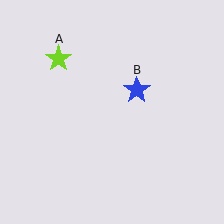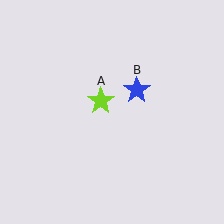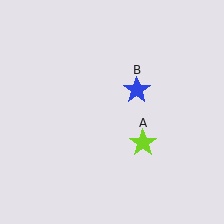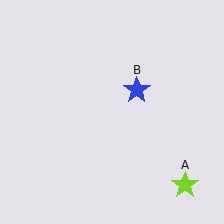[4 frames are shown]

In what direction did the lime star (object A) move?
The lime star (object A) moved down and to the right.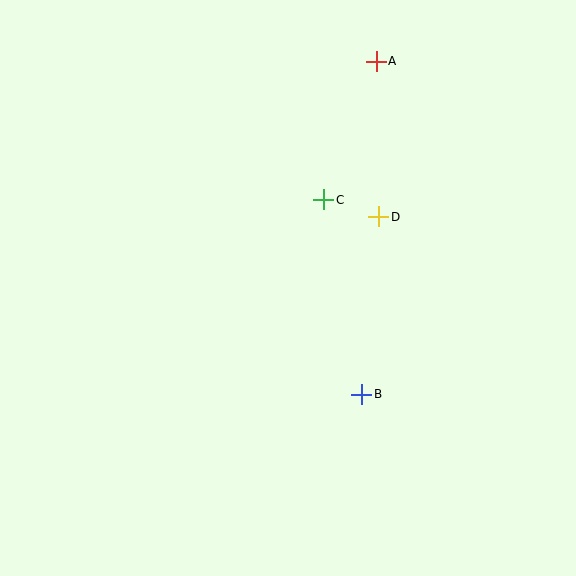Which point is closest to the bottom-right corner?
Point B is closest to the bottom-right corner.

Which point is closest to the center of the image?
Point C at (324, 200) is closest to the center.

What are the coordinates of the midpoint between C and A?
The midpoint between C and A is at (350, 130).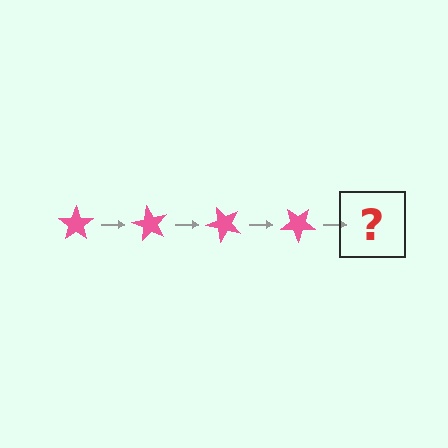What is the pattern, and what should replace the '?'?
The pattern is that the star rotates 60 degrees each step. The '?' should be a pink star rotated 240 degrees.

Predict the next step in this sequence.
The next step is a pink star rotated 240 degrees.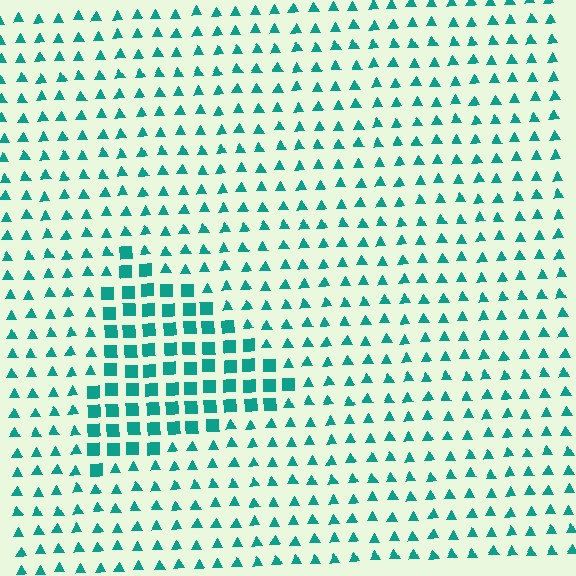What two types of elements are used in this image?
The image uses squares inside the triangle region and triangles outside it.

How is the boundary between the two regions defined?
The boundary is defined by a change in element shape: squares inside vs. triangles outside. All elements share the same color and spacing.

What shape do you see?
I see a triangle.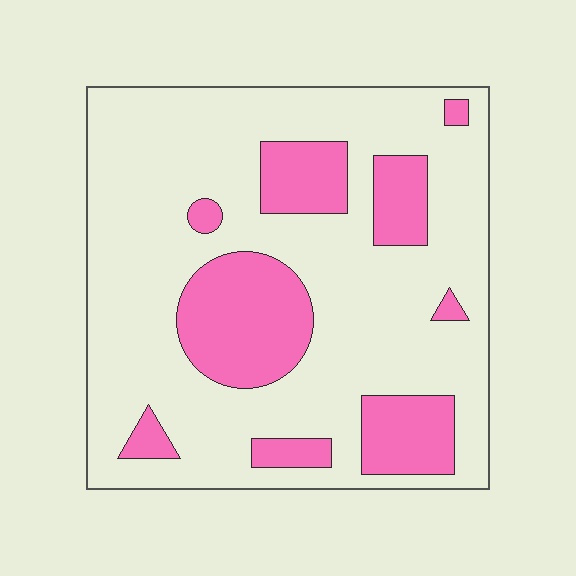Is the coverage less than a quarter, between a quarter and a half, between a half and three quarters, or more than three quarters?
Less than a quarter.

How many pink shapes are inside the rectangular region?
9.